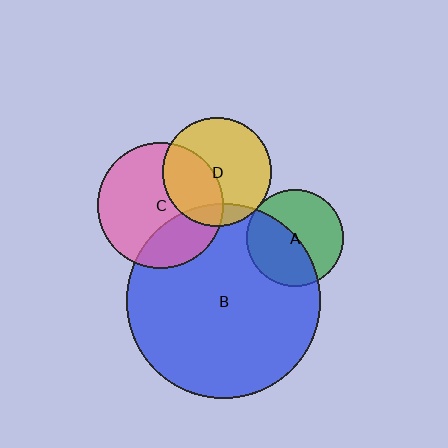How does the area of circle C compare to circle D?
Approximately 1.4 times.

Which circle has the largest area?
Circle B (blue).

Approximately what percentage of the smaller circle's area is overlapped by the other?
Approximately 10%.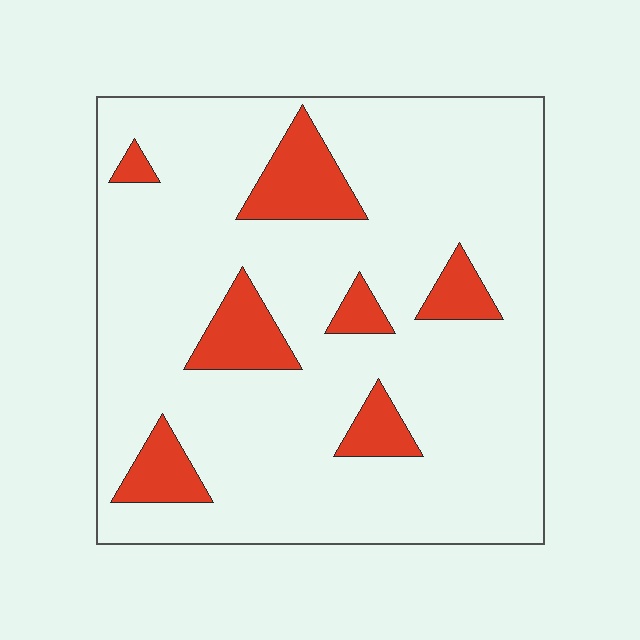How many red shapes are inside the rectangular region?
7.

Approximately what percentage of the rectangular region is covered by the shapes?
Approximately 15%.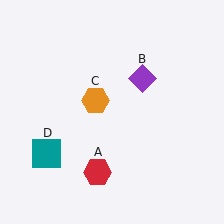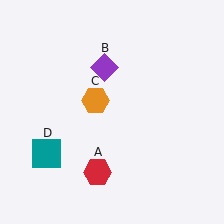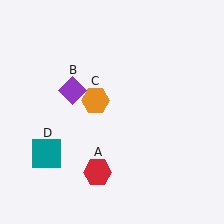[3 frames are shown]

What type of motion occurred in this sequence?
The purple diamond (object B) rotated counterclockwise around the center of the scene.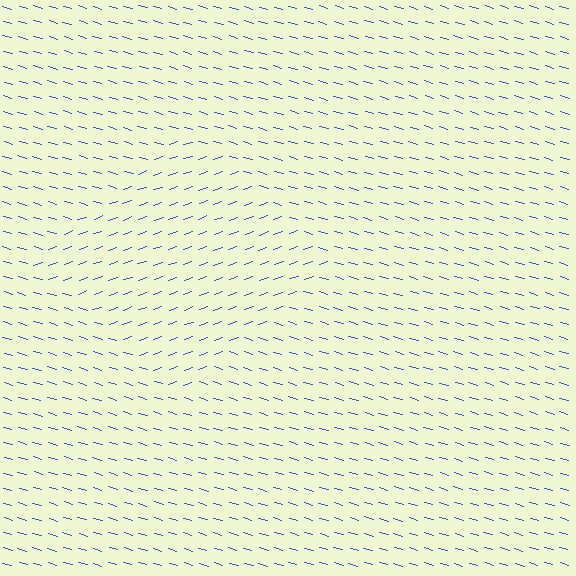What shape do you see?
I see a diamond.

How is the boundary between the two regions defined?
The boundary is defined purely by a change in line orientation (approximately 36 degrees difference). All lines are the same color and thickness.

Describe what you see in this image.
The image is filled with small blue line segments. A diamond region in the image has lines oriented differently from the surrounding lines, creating a visible texture boundary.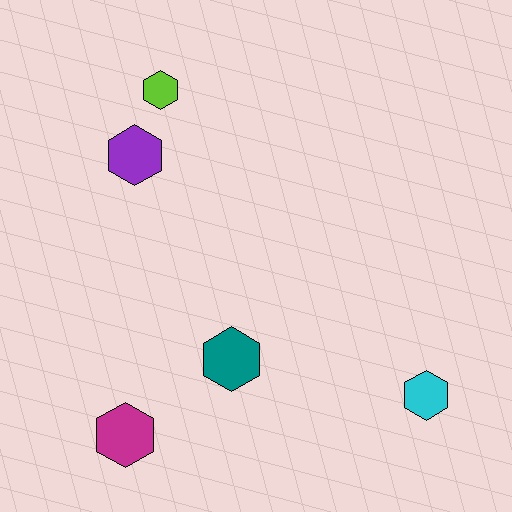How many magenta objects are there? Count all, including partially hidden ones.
There is 1 magenta object.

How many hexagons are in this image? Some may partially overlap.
There are 5 hexagons.